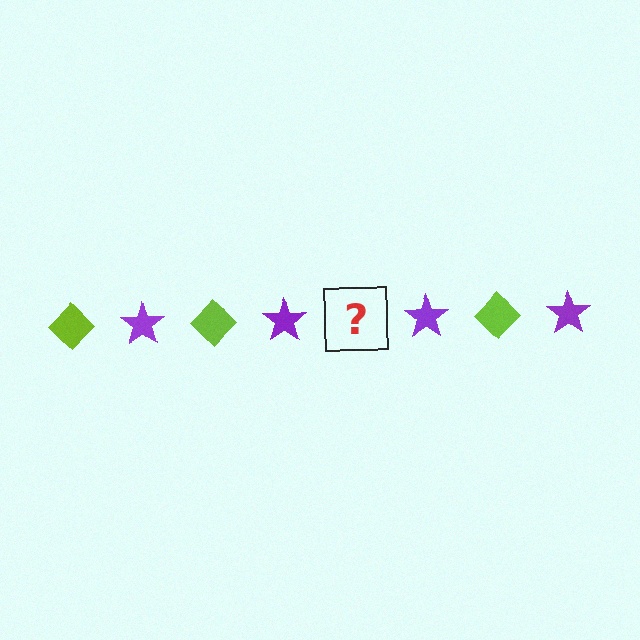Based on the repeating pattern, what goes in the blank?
The blank should be a lime diamond.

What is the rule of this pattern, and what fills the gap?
The rule is that the pattern alternates between lime diamond and purple star. The gap should be filled with a lime diamond.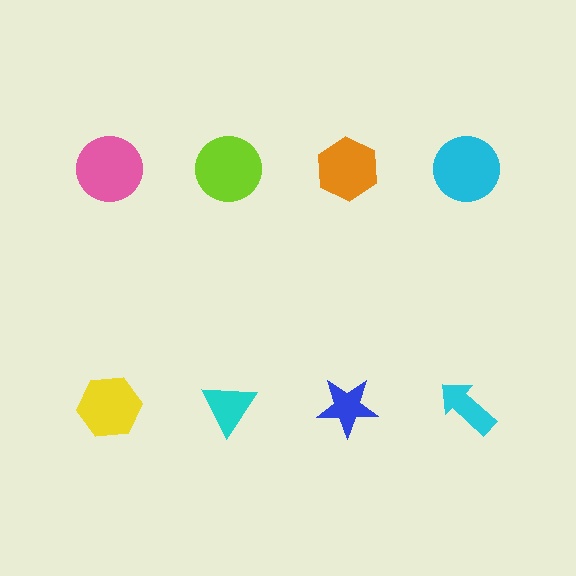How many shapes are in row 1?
4 shapes.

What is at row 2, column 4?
A cyan arrow.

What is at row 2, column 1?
A yellow hexagon.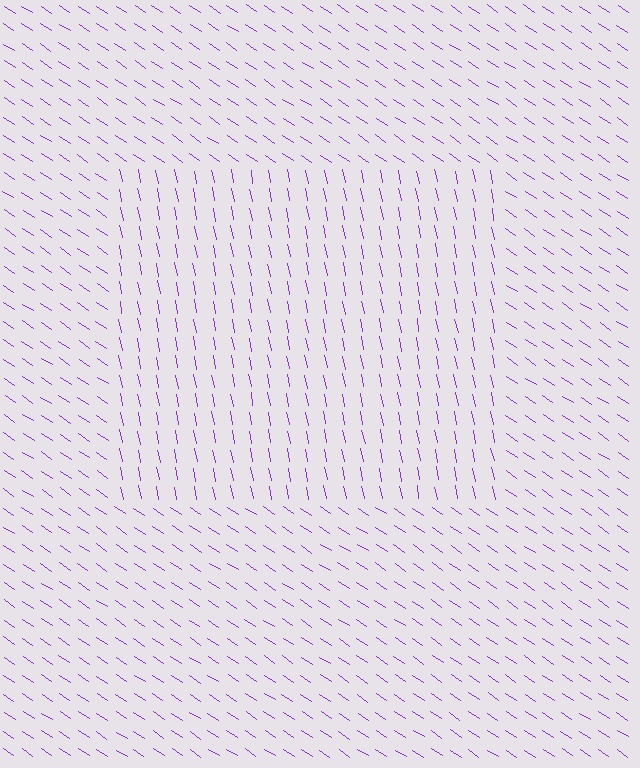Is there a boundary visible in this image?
Yes, there is a texture boundary formed by a change in line orientation.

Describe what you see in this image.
The image is filled with small purple line segments. A rectangle region in the image has lines oriented differently from the surrounding lines, creating a visible texture boundary.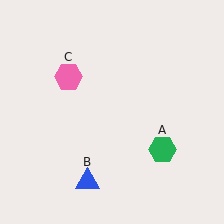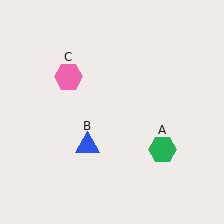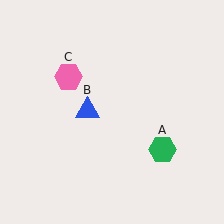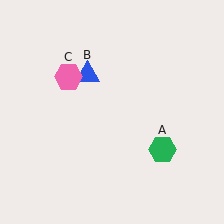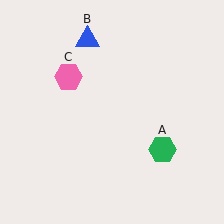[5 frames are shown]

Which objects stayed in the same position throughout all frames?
Green hexagon (object A) and pink hexagon (object C) remained stationary.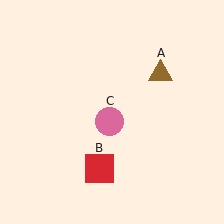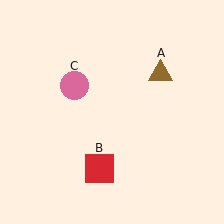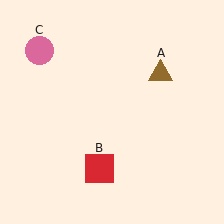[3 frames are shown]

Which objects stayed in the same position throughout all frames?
Brown triangle (object A) and red square (object B) remained stationary.